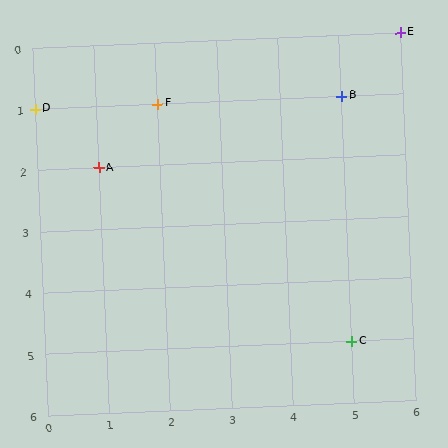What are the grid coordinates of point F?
Point F is at grid coordinates (2, 1).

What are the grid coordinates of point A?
Point A is at grid coordinates (1, 2).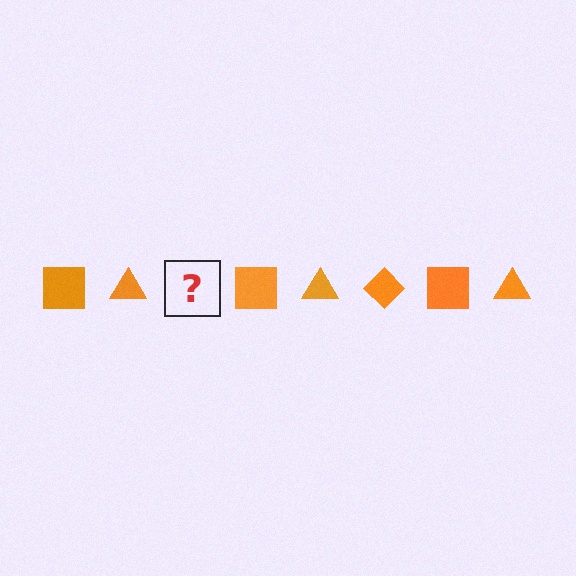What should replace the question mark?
The question mark should be replaced with an orange diamond.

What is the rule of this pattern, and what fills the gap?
The rule is that the pattern cycles through square, triangle, diamond shapes in orange. The gap should be filled with an orange diamond.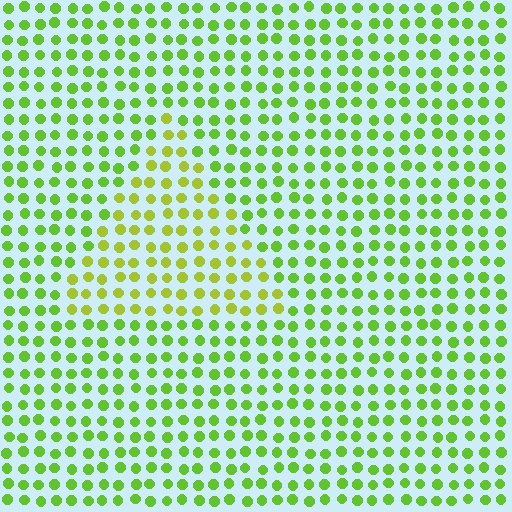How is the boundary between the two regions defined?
The boundary is defined purely by a slight shift in hue (about 26 degrees). Spacing, size, and orientation are identical on both sides.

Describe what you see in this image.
The image is filled with small lime elements in a uniform arrangement. A triangle-shaped region is visible where the elements are tinted to a slightly different hue, forming a subtle color boundary.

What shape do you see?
I see a triangle.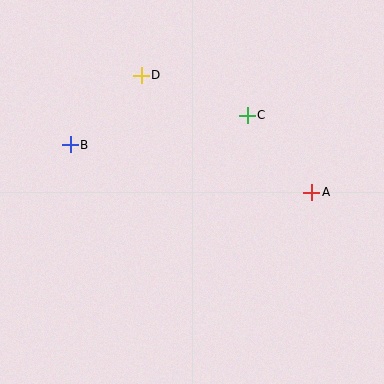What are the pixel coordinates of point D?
Point D is at (141, 75).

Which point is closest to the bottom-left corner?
Point B is closest to the bottom-left corner.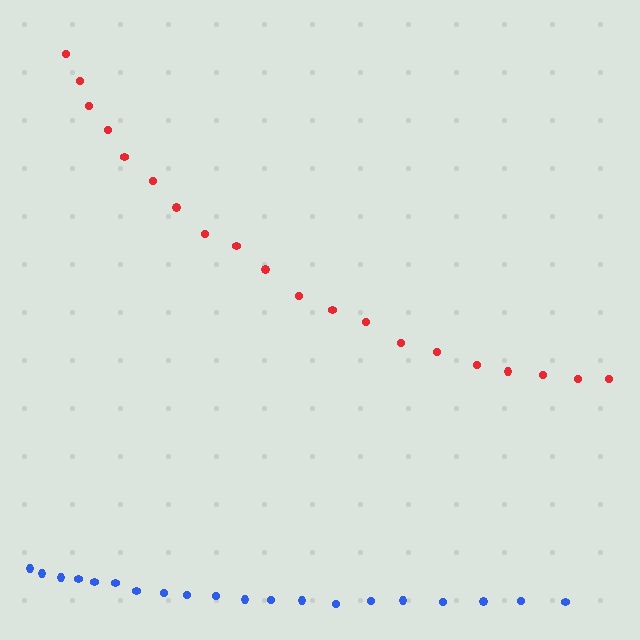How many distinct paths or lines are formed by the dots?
There are 2 distinct paths.